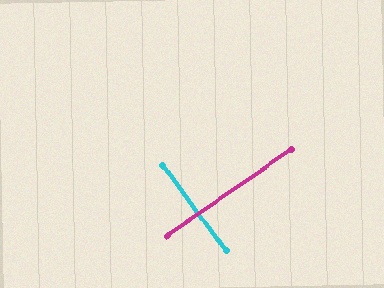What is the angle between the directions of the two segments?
Approximately 88 degrees.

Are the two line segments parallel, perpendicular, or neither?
Perpendicular — they meet at approximately 88°.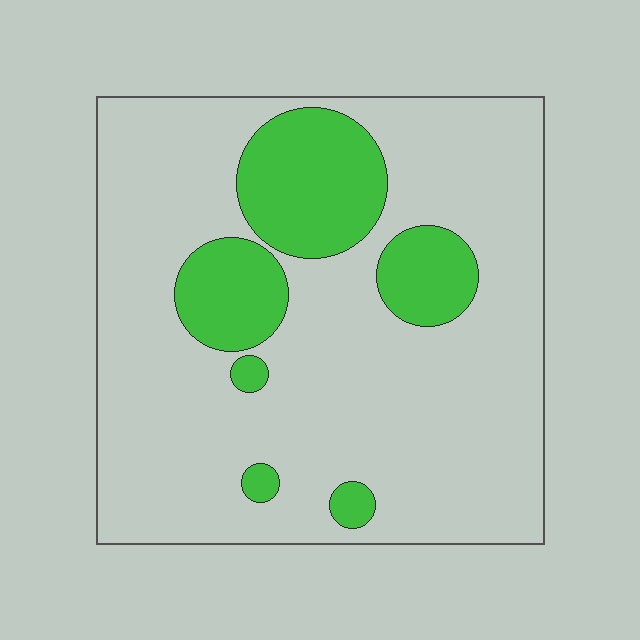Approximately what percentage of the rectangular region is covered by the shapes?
Approximately 20%.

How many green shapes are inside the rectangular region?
6.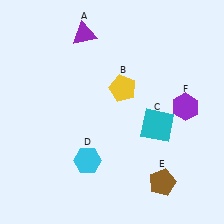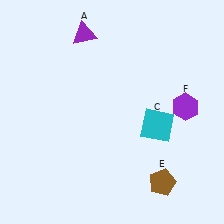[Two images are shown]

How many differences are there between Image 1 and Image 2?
There are 2 differences between the two images.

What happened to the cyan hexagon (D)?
The cyan hexagon (D) was removed in Image 2. It was in the bottom-left area of Image 1.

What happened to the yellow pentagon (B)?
The yellow pentagon (B) was removed in Image 2. It was in the top-right area of Image 1.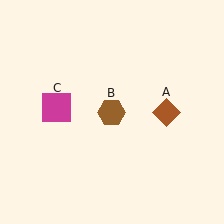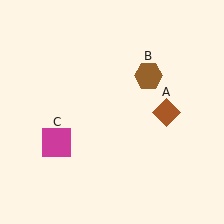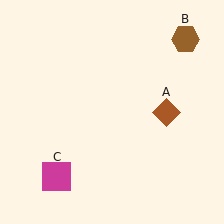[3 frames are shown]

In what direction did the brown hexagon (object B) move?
The brown hexagon (object B) moved up and to the right.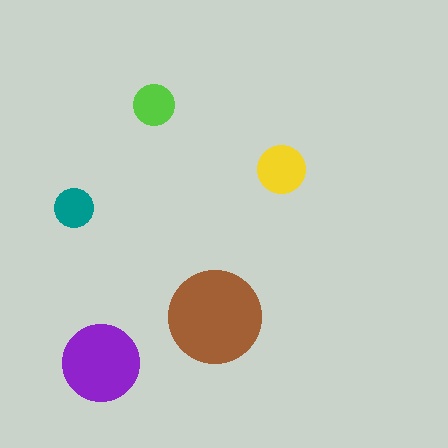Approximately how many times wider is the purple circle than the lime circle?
About 2 times wider.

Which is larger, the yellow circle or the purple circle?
The purple one.